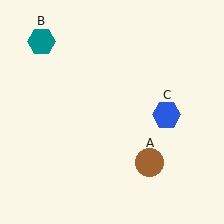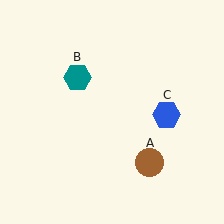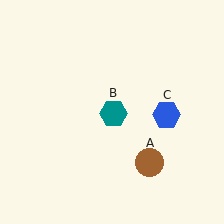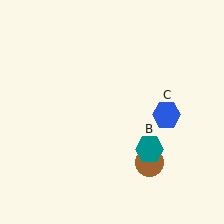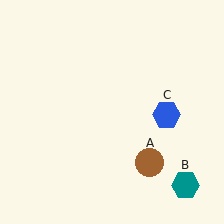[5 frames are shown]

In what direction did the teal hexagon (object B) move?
The teal hexagon (object B) moved down and to the right.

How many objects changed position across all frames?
1 object changed position: teal hexagon (object B).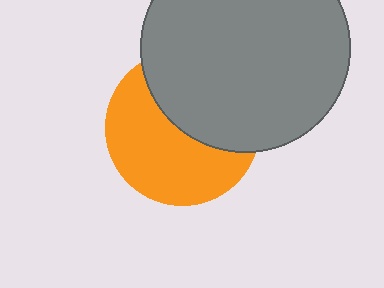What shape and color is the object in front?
The object in front is a gray circle.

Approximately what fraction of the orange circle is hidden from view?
Roughly 45% of the orange circle is hidden behind the gray circle.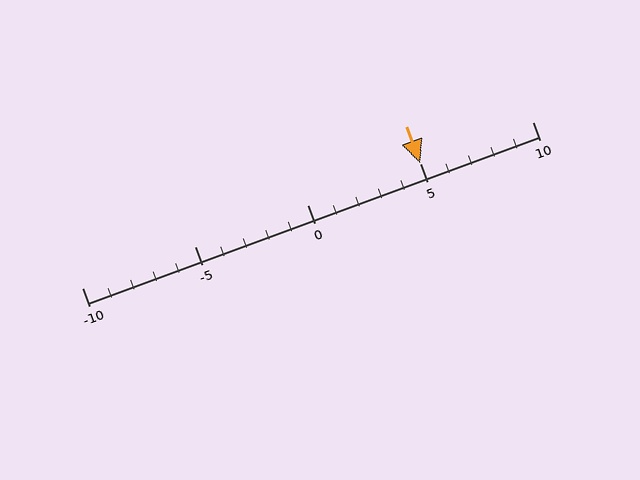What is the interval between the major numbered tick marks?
The major tick marks are spaced 5 units apart.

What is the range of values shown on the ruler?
The ruler shows values from -10 to 10.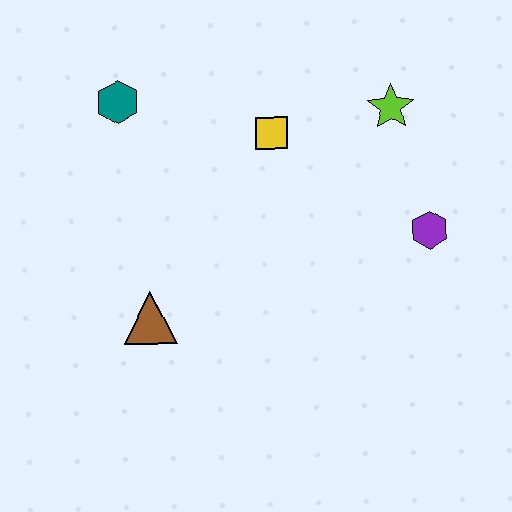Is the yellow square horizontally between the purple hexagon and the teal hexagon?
Yes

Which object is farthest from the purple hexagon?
The teal hexagon is farthest from the purple hexagon.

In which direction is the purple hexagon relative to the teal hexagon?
The purple hexagon is to the right of the teal hexagon.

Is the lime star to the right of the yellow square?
Yes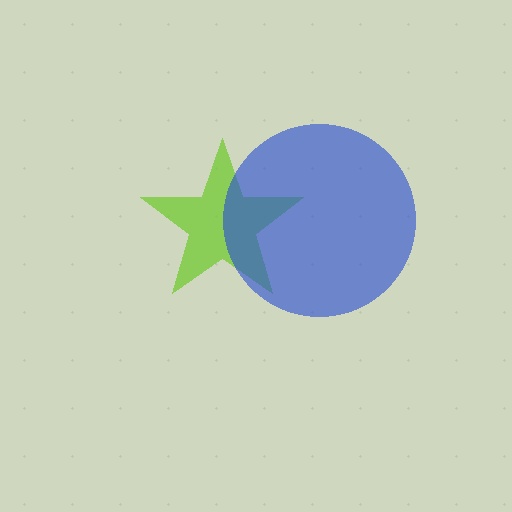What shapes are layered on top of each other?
The layered shapes are: a lime star, a blue circle.